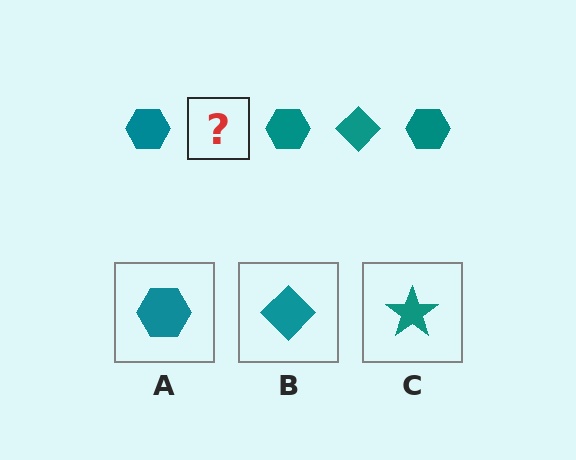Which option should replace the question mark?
Option B.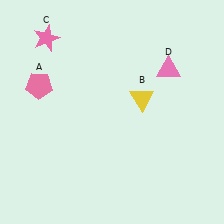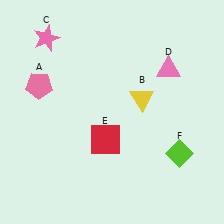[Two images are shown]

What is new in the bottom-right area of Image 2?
A lime diamond (F) was added in the bottom-right area of Image 2.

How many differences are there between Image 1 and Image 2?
There are 2 differences between the two images.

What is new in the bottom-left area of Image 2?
A red square (E) was added in the bottom-left area of Image 2.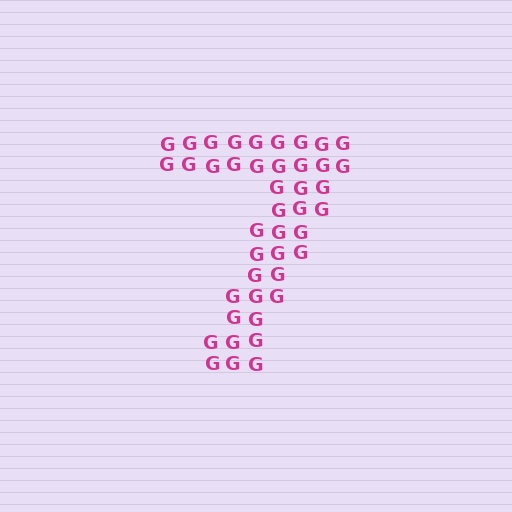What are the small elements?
The small elements are letter G's.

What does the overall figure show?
The overall figure shows the digit 7.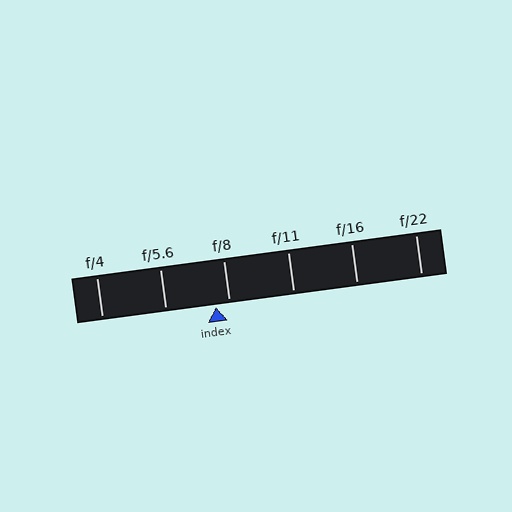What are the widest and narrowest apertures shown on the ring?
The widest aperture shown is f/4 and the narrowest is f/22.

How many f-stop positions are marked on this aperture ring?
There are 6 f-stop positions marked.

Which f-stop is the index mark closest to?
The index mark is closest to f/8.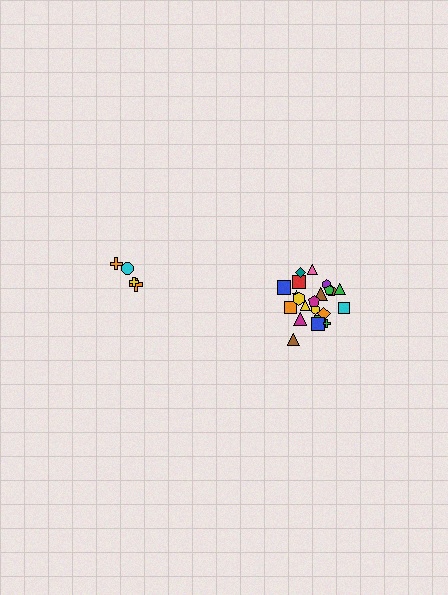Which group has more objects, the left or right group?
The right group.